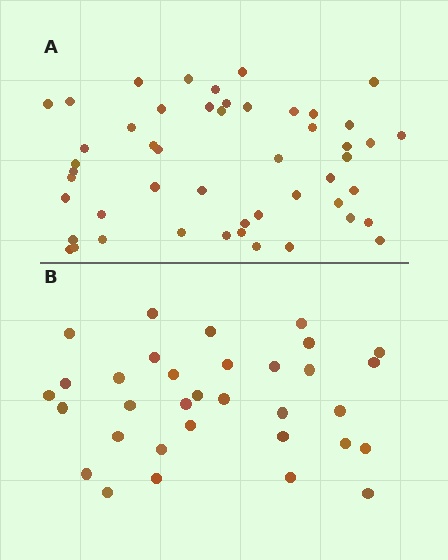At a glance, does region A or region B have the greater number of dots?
Region A (the top region) has more dots.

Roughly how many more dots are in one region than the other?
Region A has approximately 15 more dots than region B.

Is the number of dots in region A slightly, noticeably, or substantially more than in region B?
Region A has substantially more. The ratio is roughly 1.5 to 1.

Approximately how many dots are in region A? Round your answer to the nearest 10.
About 50 dots.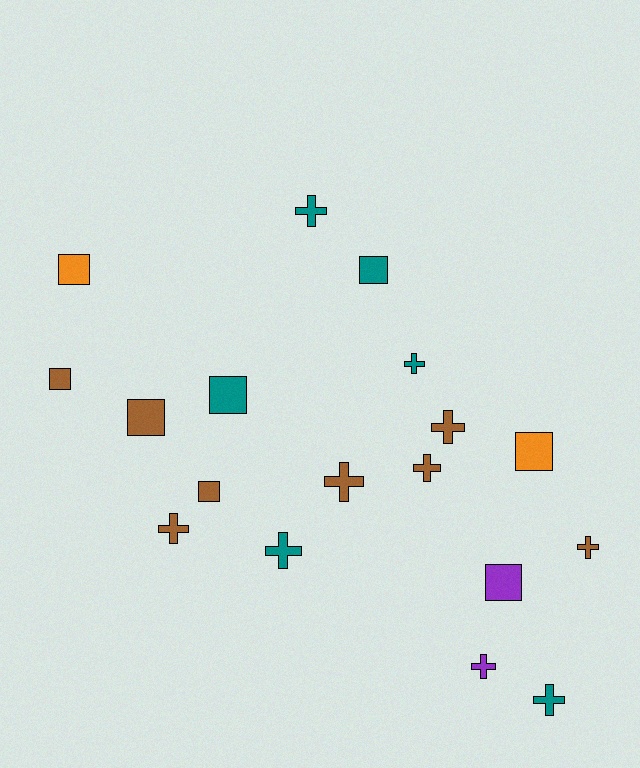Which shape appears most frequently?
Cross, with 10 objects.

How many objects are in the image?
There are 18 objects.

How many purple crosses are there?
There is 1 purple cross.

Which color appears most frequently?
Brown, with 8 objects.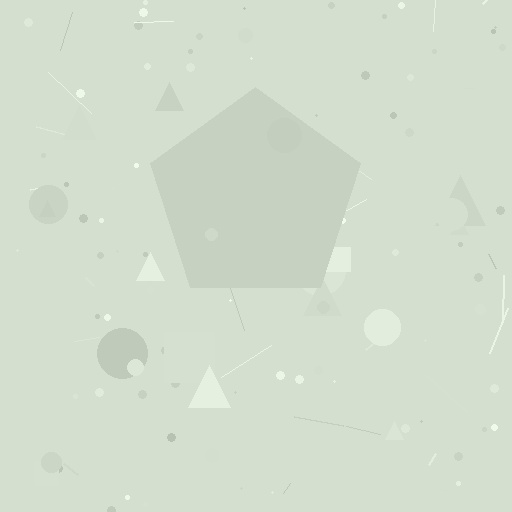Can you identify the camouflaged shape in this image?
The camouflaged shape is a pentagon.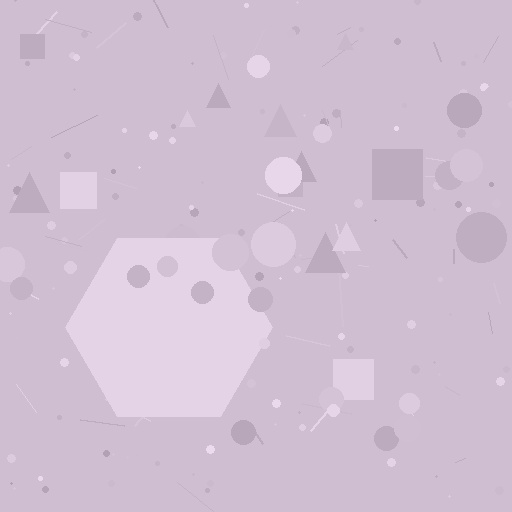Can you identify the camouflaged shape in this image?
The camouflaged shape is a hexagon.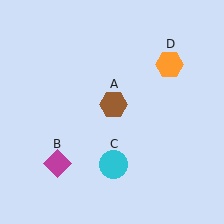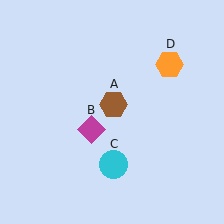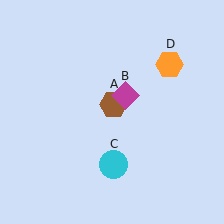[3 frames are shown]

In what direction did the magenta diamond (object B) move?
The magenta diamond (object B) moved up and to the right.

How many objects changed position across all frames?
1 object changed position: magenta diamond (object B).